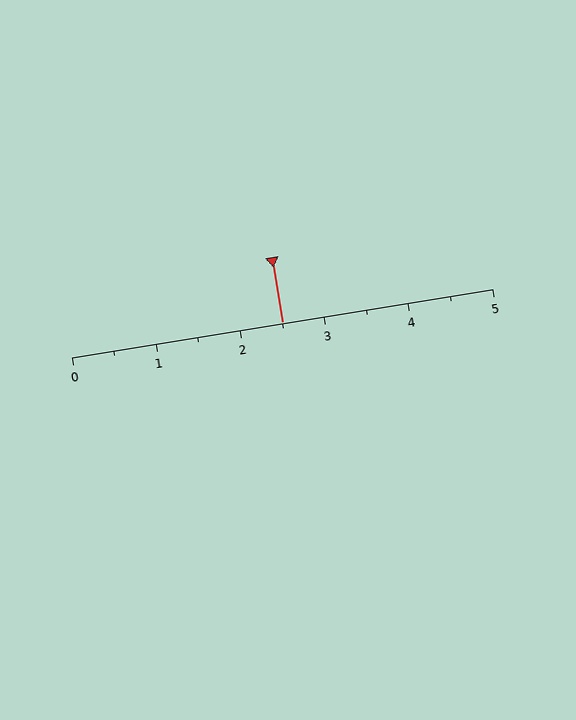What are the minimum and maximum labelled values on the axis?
The axis runs from 0 to 5.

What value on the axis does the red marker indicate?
The marker indicates approximately 2.5.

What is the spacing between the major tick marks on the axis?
The major ticks are spaced 1 apart.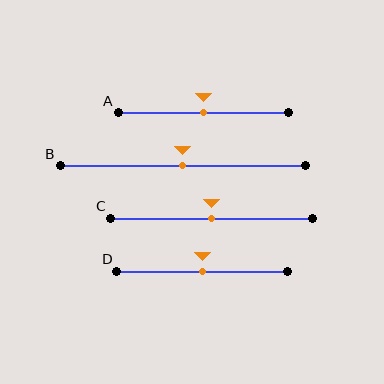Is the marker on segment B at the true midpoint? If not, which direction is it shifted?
Yes, the marker on segment B is at the true midpoint.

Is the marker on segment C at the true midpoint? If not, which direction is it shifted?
Yes, the marker on segment C is at the true midpoint.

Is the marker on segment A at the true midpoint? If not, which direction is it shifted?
Yes, the marker on segment A is at the true midpoint.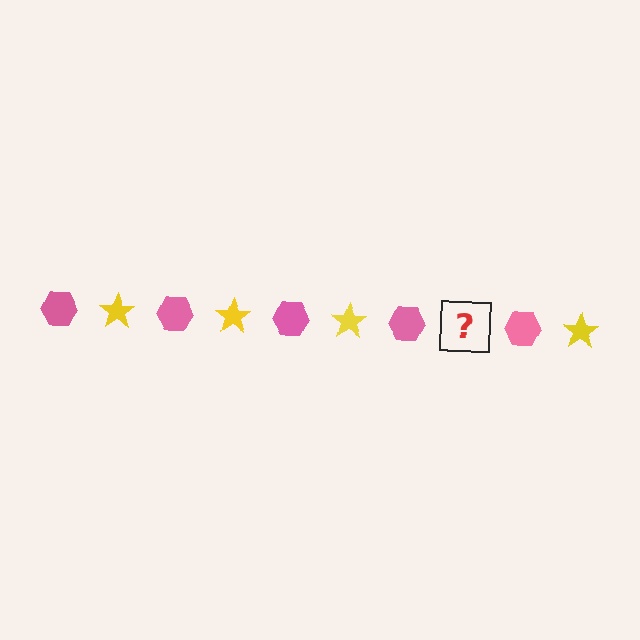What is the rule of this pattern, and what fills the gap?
The rule is that the pattern alternates between pink hexagon and yellow star. The gap should be filled with a yellow star.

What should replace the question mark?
The question mark should be replaced with a yellow star.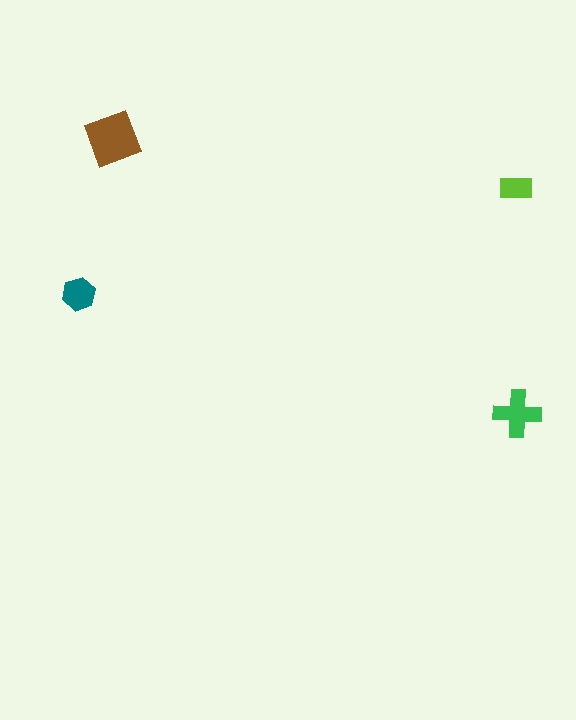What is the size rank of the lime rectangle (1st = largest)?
4th.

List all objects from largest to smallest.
The brown diamond, the green cross, the teal hexagon, the lime rectangle.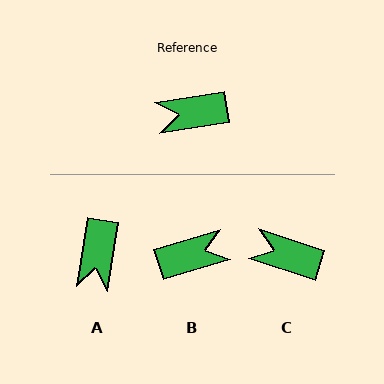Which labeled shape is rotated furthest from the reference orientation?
B, about 172 degrees away.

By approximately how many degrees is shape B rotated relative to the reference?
Approximately 172 degrees clockwise.